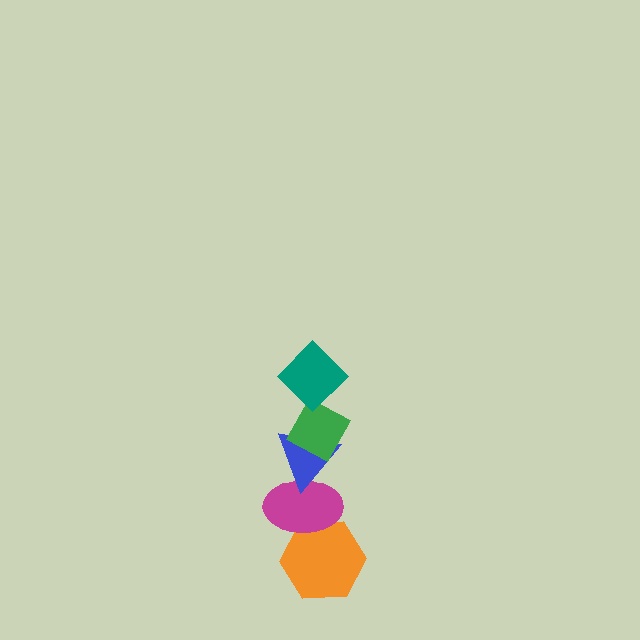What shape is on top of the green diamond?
The teal diamond is on top of the green diamond.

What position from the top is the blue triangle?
The blue triangle is 3rd from the top.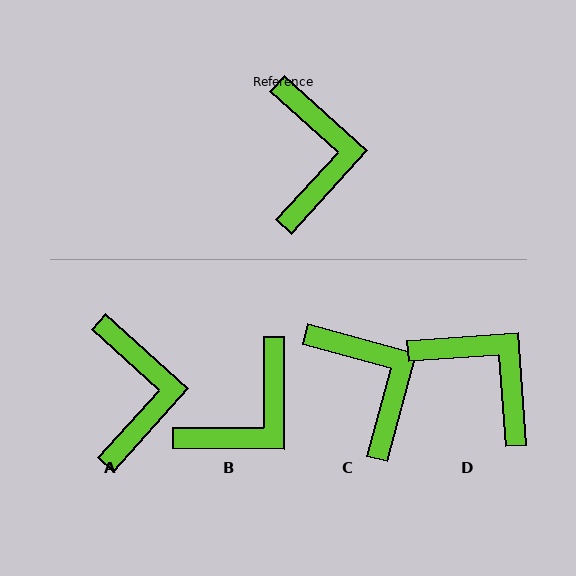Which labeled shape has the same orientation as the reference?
A.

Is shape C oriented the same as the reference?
No, it is off by about 27 degrees.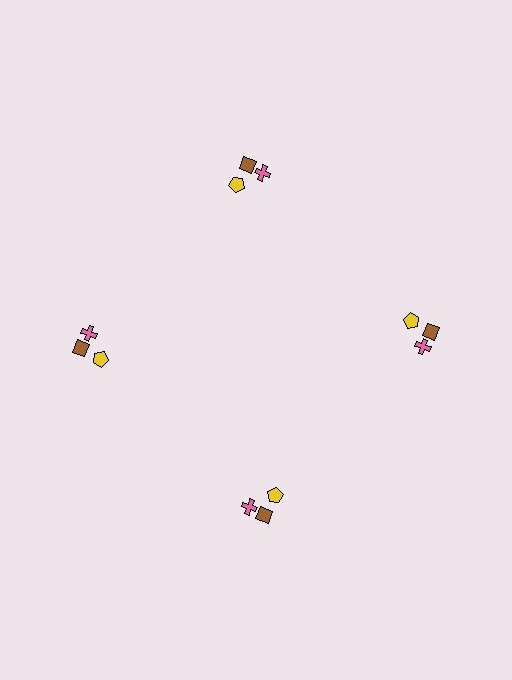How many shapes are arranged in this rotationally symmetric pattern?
There are 12 shapes, arranged in 4 groups of 3.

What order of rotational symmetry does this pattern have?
This pattern has 4-fold rotational symmetry.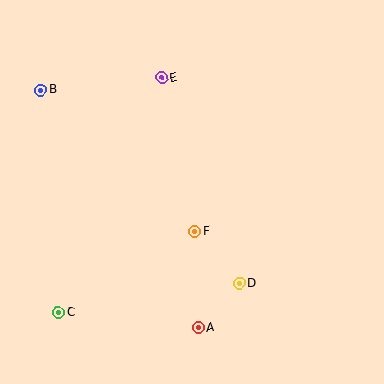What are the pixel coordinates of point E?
Point E is at (162, 78).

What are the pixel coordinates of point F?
Point F is at (195, 231).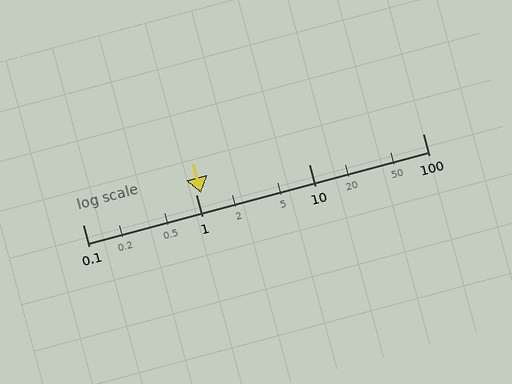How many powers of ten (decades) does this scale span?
The scale spans 3 decades, from 0.1 to 100.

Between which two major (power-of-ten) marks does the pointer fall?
The pointer is between 1 and 10.